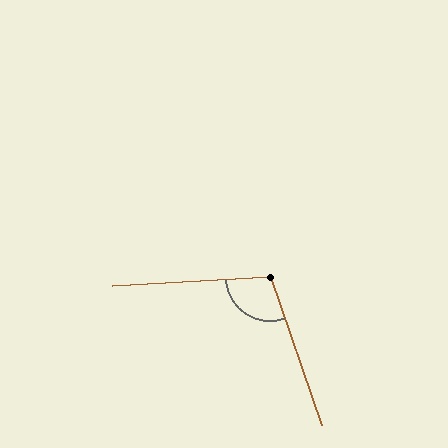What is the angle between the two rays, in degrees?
Approximately 106 degrees.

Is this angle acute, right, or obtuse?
It is obtuse.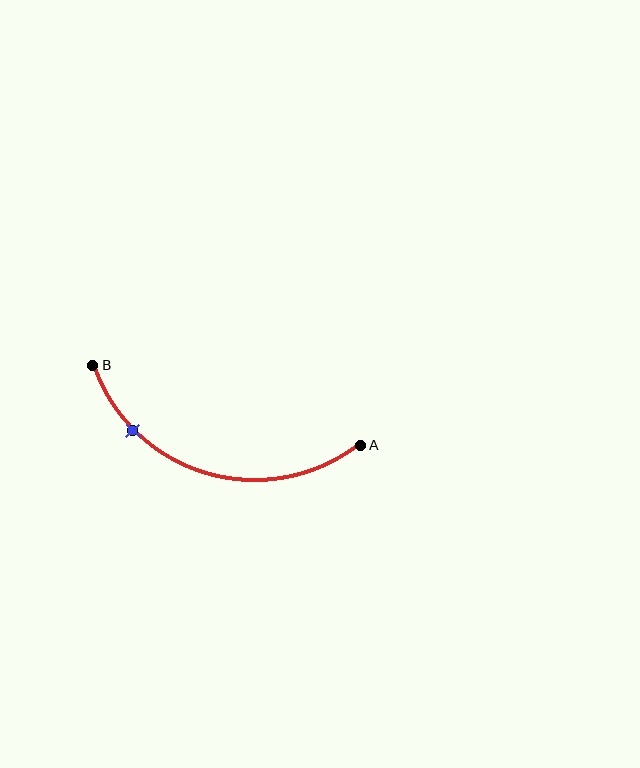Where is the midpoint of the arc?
The arc midpoint is the point on the curve farthest from the straight line joining A and B. It sits below that line.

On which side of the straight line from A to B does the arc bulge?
The arc bulges below the straight line connecting A and B.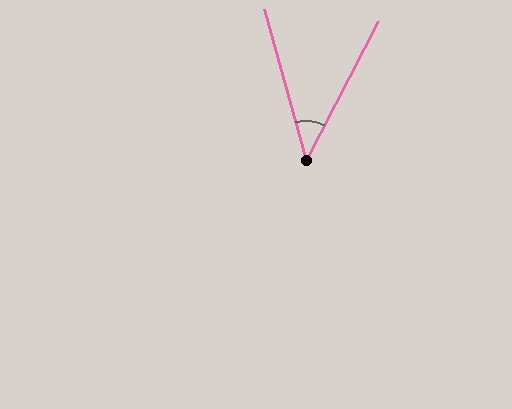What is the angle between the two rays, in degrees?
Approximately 43 degrees.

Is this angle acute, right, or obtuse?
It is acute.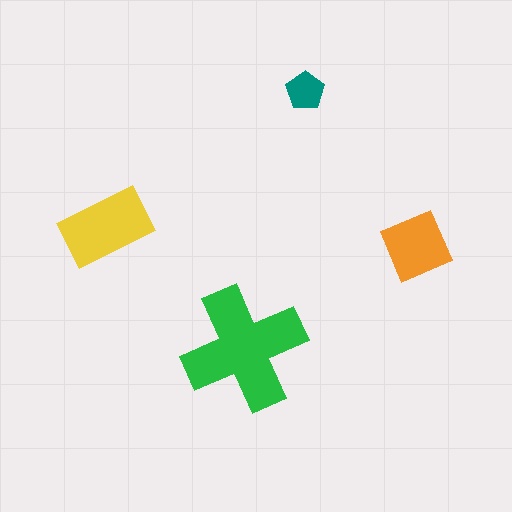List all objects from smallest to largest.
The teal pentagon, the orange square, the yellow rectangle, the green cross.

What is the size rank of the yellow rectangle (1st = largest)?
2nd.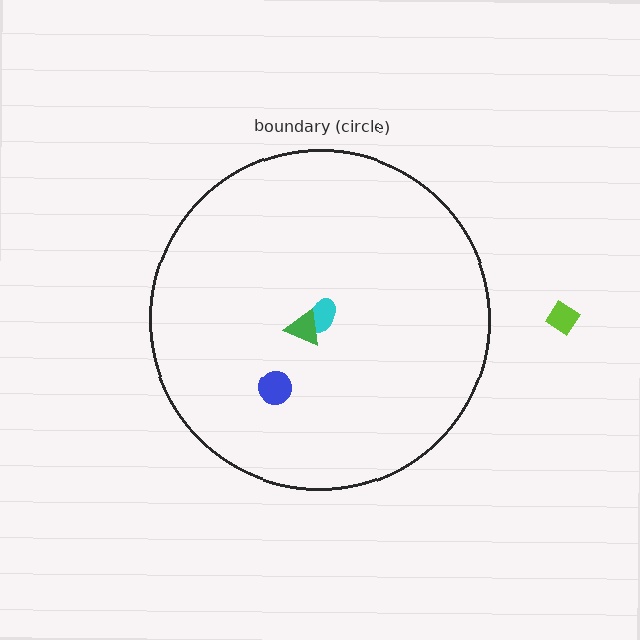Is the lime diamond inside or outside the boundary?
Outside.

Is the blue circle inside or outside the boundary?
Inside.